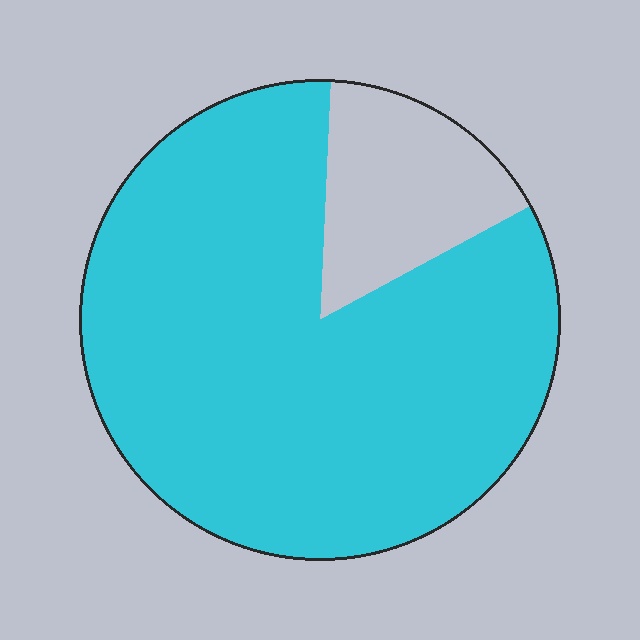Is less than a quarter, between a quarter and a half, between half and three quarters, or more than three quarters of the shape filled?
More than three quarters.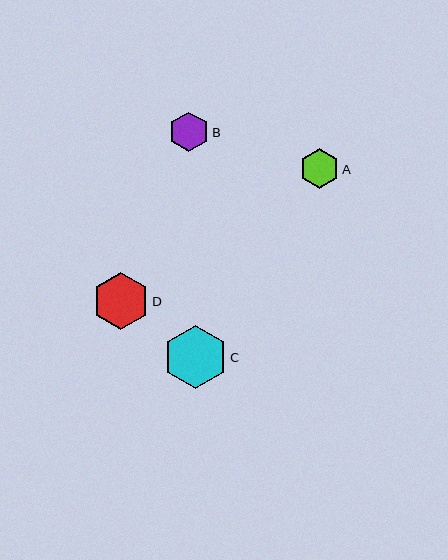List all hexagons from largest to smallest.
From largest to smallest: C, D, B, A.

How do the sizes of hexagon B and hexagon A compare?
Hexagon B and hexagon A are approximately the same size.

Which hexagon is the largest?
Hexagon C is the largest with a size of approximately 64 pixels.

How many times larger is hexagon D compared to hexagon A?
Hexagon D is approximately 1.4 times the size of hexagon A.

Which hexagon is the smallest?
Hexagon A is the smallest with a size of approximately 40 pixels.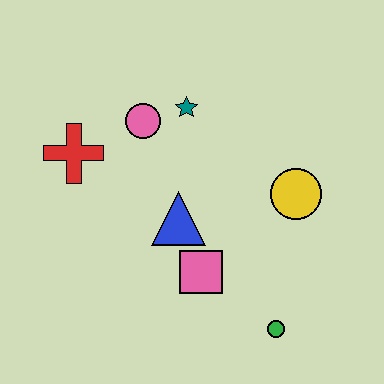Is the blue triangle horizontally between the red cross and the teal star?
Yes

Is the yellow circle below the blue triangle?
No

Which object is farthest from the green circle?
The red cross is farthest from the green circle.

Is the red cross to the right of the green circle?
No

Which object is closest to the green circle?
The pink square is closest to the green circle.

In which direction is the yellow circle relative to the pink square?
The yellow circle is to the right of the pink square.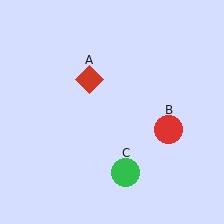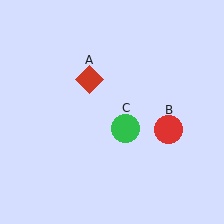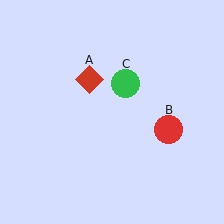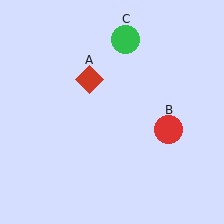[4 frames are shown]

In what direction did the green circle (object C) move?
The green circle (object C) moved up.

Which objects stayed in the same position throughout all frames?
Red diamond (object A) and red circle (object B) remained stationary.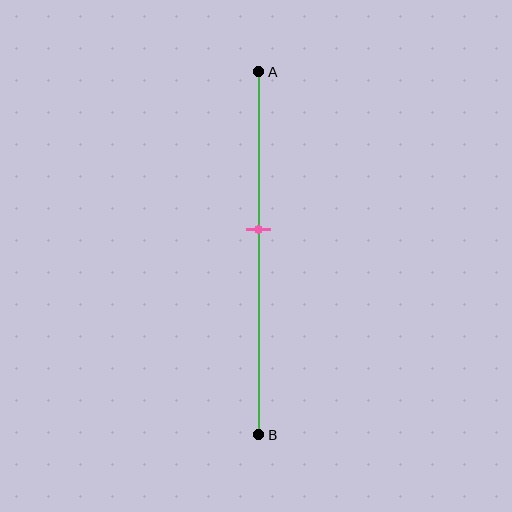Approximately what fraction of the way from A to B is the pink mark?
The pink mark is approximately 45% of the way from A to B.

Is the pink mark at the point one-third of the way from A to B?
No, the mark is at about 45% from A, not at the 33% one-third point.